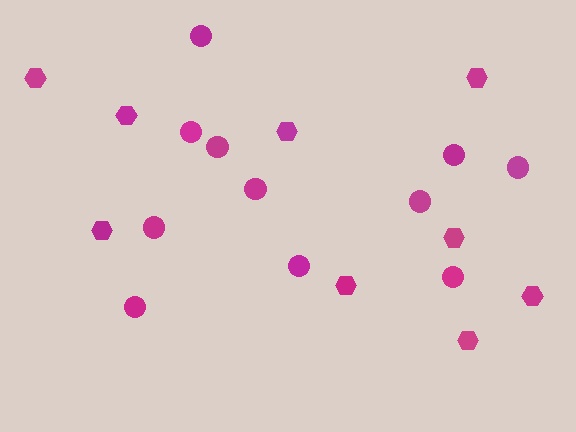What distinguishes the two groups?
There are 2 groups: one group of circles (11) and one group of hexagons (9).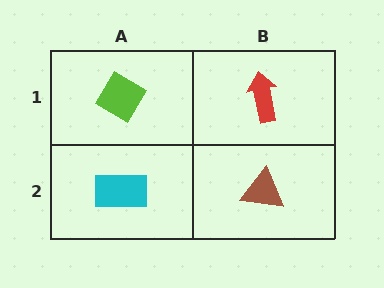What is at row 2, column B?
A brown triangle.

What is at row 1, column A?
A lime diamond.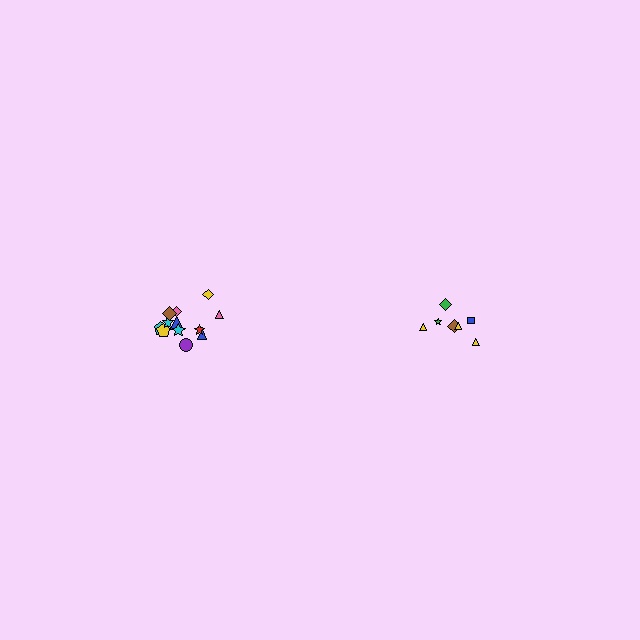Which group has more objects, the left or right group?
The left group.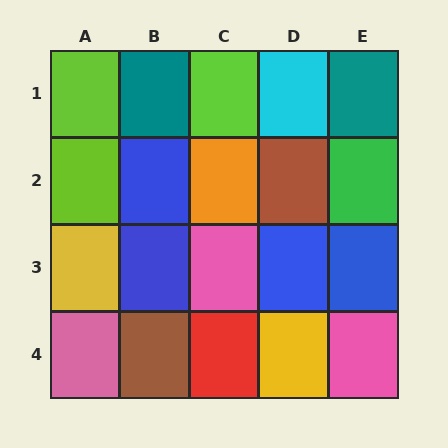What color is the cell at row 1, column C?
Lime.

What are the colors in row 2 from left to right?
Lime, blue, orange, brown, green.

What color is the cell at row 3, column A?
Yellow.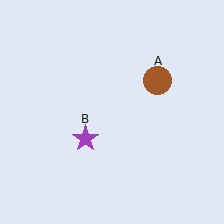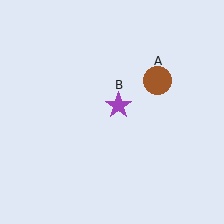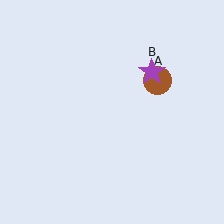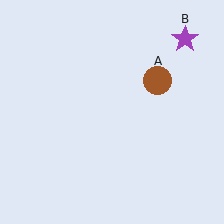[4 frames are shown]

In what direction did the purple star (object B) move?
The purple star (object B) moved up and to the right.